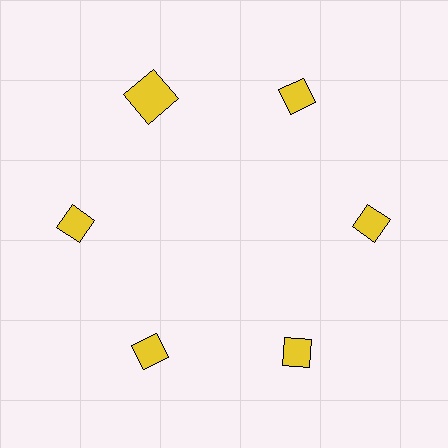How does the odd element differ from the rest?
It has a different shape: square instead of diamond.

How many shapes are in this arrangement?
There are 6 shapes arranged in a ring pattern.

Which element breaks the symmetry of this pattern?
The yellow square at roughly the 11 o'clock position breaks the symmetry. All other shapes are yellow diamonds.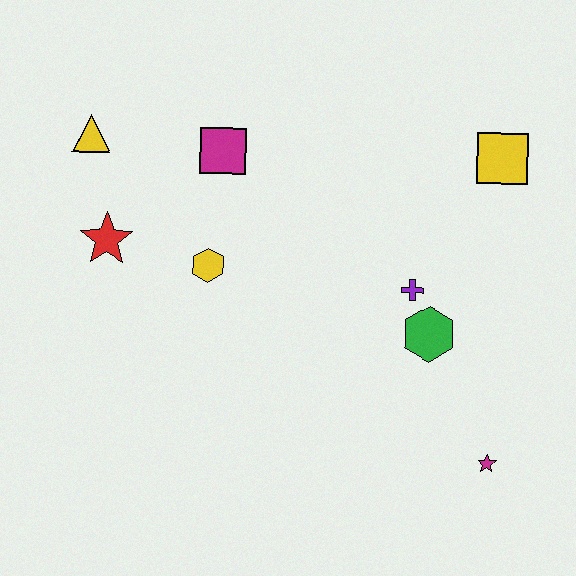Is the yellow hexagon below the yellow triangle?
Yes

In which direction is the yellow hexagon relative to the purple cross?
The yellow hexagon is to the left of the purple cross.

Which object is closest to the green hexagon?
The purple cross is closest to the green hexagon.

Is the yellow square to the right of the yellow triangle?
Yes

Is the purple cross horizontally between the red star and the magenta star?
Yes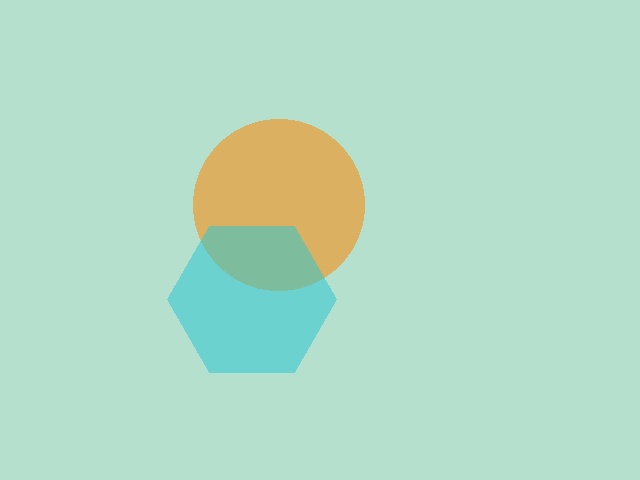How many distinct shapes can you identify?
There are 2 distinct shapes: an orange circle, a cyan hexagon.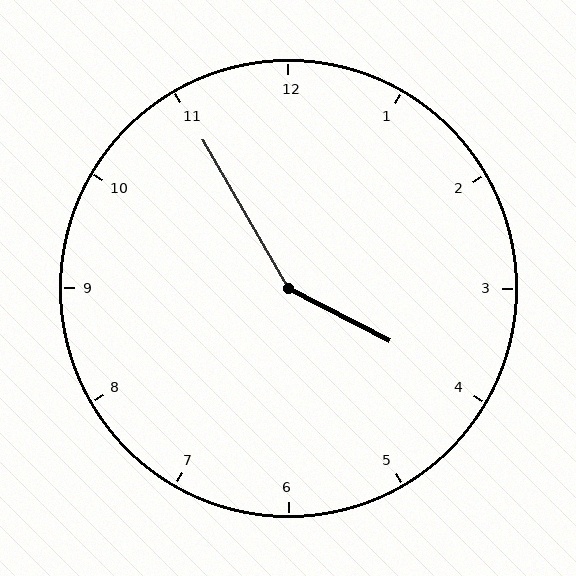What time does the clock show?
3:55.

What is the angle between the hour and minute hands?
Approximately 148 degrees.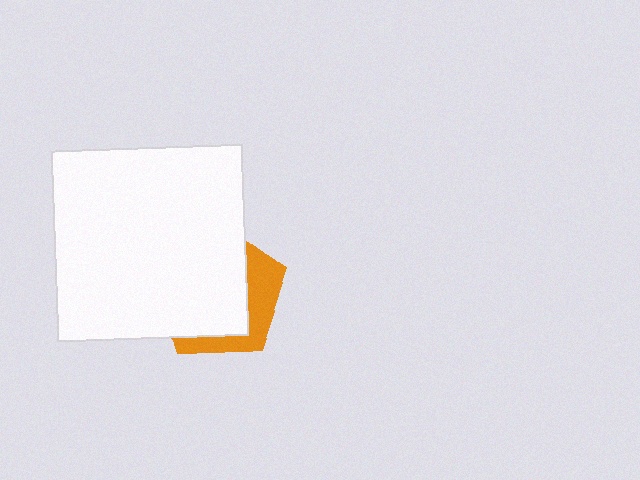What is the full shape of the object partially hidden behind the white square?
The partially hidden object is an orange pentagon.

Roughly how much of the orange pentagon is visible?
A small part of it is visible (roughly 31%).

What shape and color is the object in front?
The object in front is a white square.